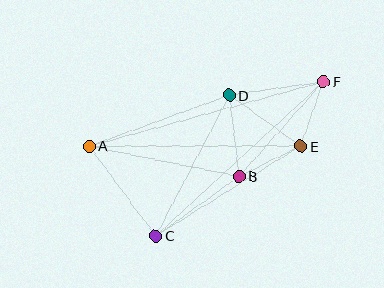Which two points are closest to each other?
Points E and F are closest to each other.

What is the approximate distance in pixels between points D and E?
The distance between D and E is approximately 88 pixels.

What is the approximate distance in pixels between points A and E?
The distance between A and E is approximately 212 pixels.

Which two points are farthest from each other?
Points A and F are farthest from each other.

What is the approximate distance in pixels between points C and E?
The distance between C and E is approximately 170 pixels.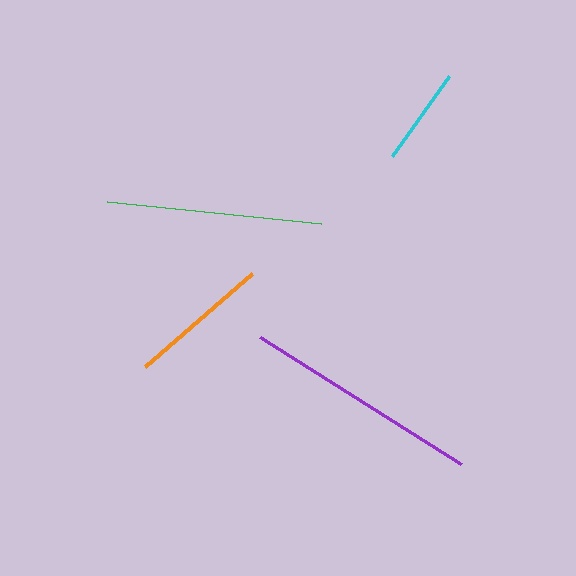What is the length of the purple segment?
The purple segment is approximately 238 pixels long.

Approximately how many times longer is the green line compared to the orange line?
The green line is approximately 1.5 times the length of the orange line.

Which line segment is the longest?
The purple line is the longest at approximately 238 pixels.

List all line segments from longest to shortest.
From longest to shortest: purple, green, orange, cyan.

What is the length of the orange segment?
The orange segment is approximately 143 pixels long.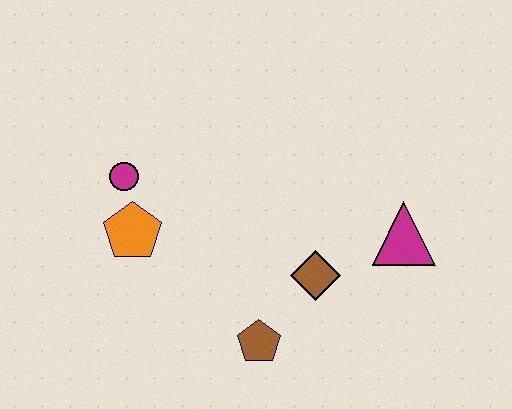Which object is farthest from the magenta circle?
The magenta triangle is farthest from the magenta circle.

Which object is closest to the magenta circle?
The orange pentagon is closest to the magenta circle.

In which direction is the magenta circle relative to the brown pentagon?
The magenta circle is above the brown pentagon.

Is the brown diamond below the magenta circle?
Yes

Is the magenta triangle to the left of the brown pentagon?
No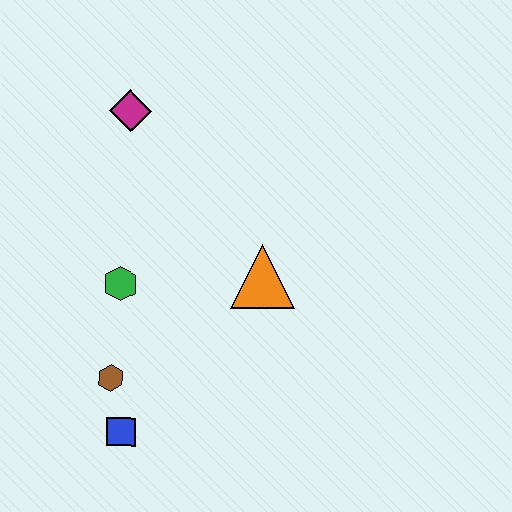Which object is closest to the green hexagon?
The brown hexagon is closest to the green hexagon.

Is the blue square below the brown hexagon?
Yes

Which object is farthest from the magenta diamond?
The blue square is farthest from the magenta diamond.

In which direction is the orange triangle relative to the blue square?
The orange triangle is above the blue square.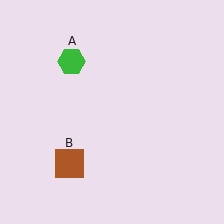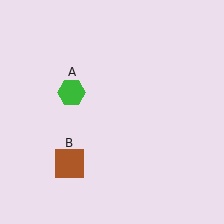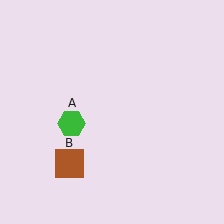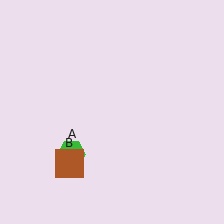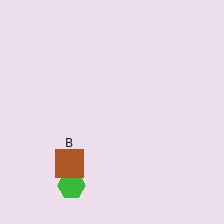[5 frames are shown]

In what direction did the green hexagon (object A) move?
The green hexagon (object A) moved down.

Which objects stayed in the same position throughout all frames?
Brown square (object B) remained stationary.